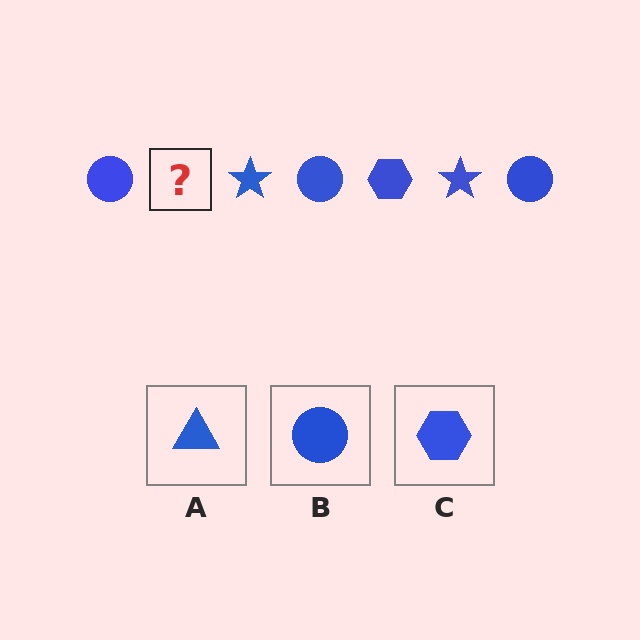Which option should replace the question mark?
Option C.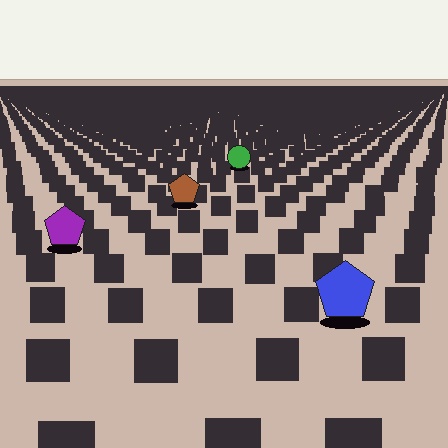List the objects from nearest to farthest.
From nearest to farthest: the blue pentagon, the purple pentagon, the brown pentagon, the green circle.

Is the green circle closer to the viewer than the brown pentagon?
No. The brown pentagon is closer — you can tell from the texture gradient: the ground texture is coarser near it.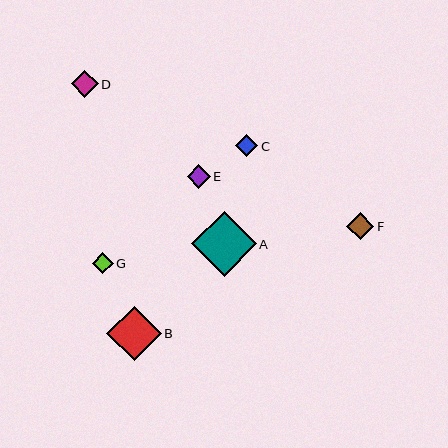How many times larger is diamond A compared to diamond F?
Diamond A is approximately 2.4 times the size of diamond F.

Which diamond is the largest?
Diamond A is the largest with a size of approximately 64 pixels.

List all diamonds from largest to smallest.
From largest to smallest: A, B, F, D, E, C, G.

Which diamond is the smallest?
Diamond G is the smallest with a size of approximately 21 pixels.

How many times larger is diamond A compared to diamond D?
Diamond A is approximately 2.4 times the size of diamond D.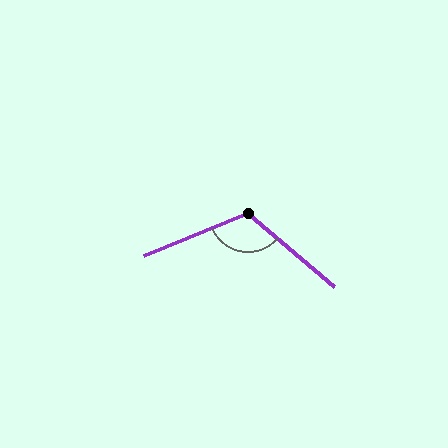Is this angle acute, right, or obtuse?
It is obtuse.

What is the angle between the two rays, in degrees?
Approximately 117 degrees.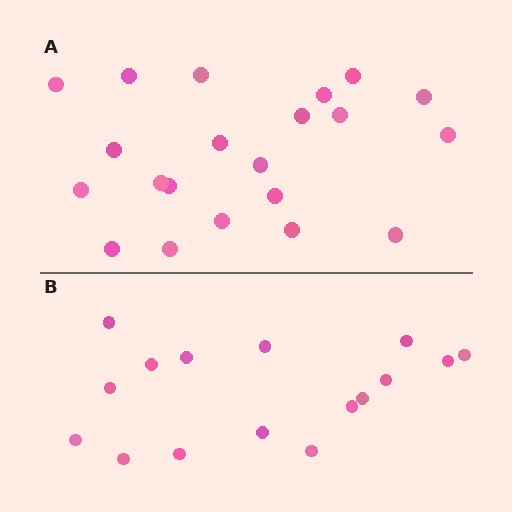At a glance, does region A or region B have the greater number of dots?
Region A (the top region) has more dots.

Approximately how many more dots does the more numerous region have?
Region A has about 5 more dots than region B.